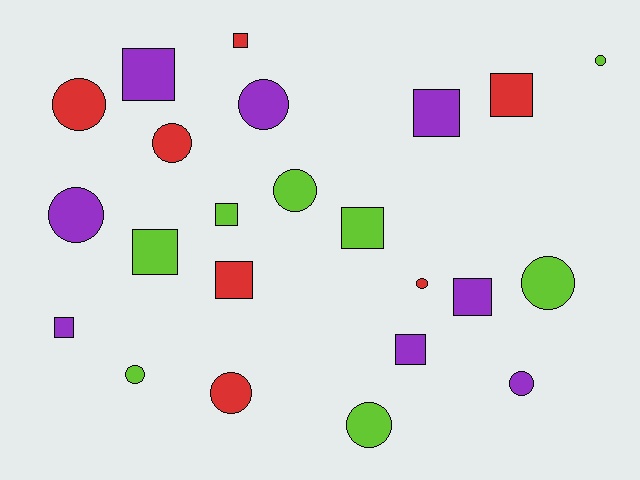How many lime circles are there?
There are 5 lime circles.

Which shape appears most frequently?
Circle, with 12 objects.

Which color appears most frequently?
Purple, with 8 objects.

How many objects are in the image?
There are 23 objects.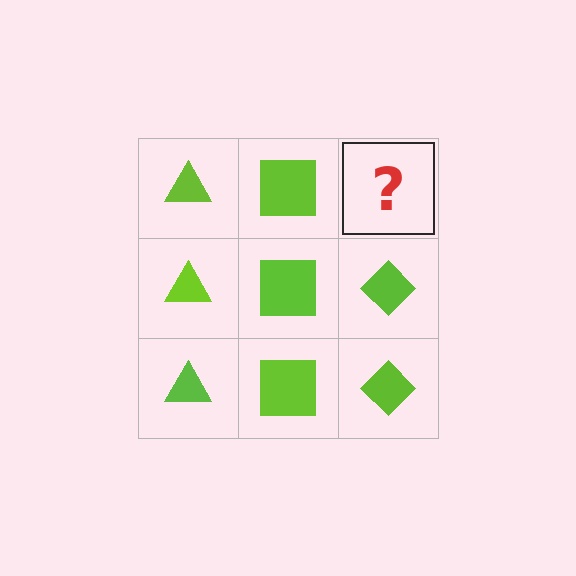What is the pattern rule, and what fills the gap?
The rule is that each column has a consistent shape. The gap should be filled with a lime diamond.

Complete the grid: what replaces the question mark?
The question mark should be replaced with a lime diamond.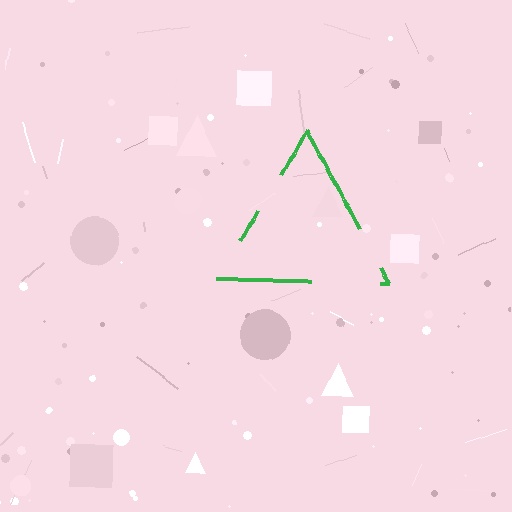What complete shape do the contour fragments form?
The contour fragments form a triangle.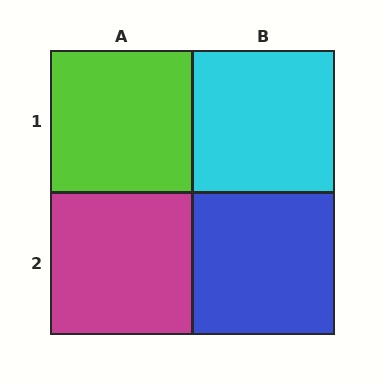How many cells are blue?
1 cell is blue.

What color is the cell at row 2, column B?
Blue.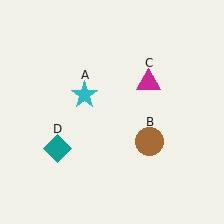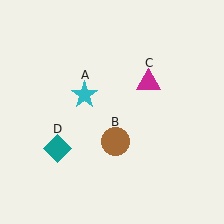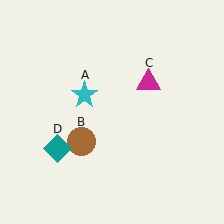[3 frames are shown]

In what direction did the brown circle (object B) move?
The brown circle (object B) moved left.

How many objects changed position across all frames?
1 object changed position: brown circle (object B).